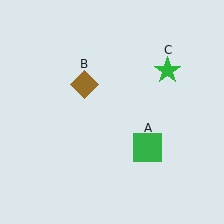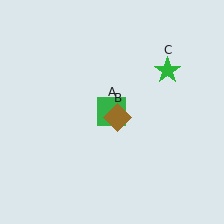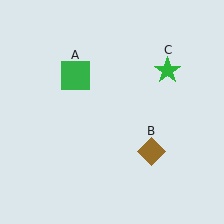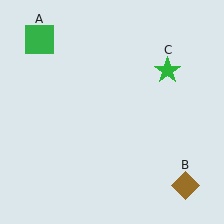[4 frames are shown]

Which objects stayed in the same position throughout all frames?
Green star (object C) remained stationary.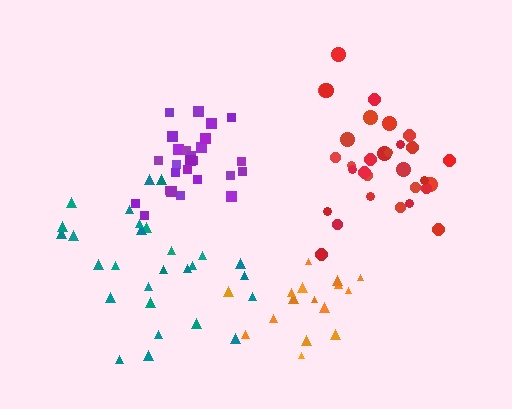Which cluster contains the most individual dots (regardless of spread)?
Red (31).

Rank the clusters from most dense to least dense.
purple, red, orange, teal.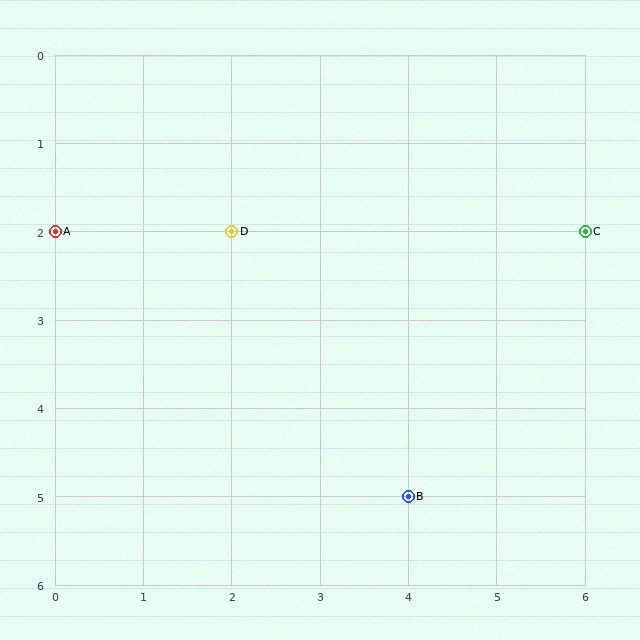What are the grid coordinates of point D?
Point D is at grid coordinates (2, 2).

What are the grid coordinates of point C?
Point C is at grid coordinates (6, 2).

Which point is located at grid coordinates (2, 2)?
Point D is at (2, 2).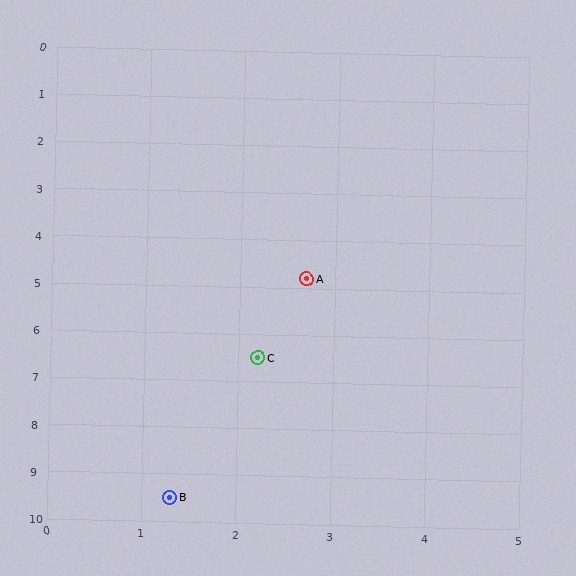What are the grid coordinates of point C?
Point C is at approximately (2.2, 6.5).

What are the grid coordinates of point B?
Point B is at approximately (1.3, 9.5).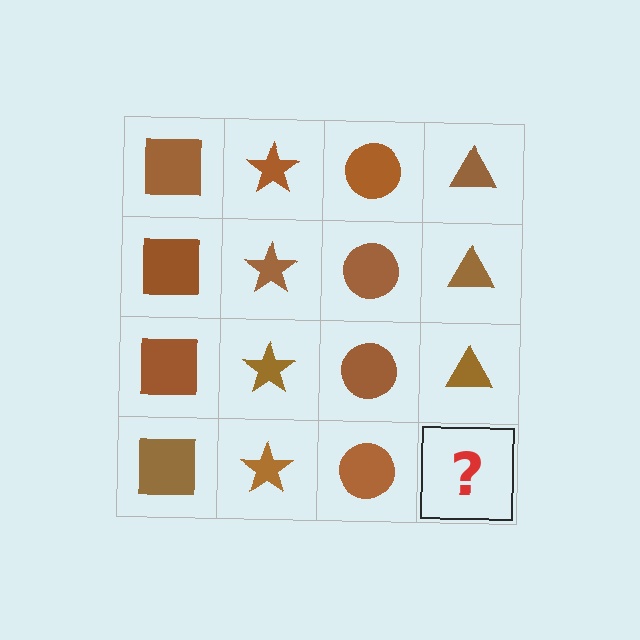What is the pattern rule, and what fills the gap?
The rule is that each column has a consistent shape. The gap should be filled with a brown triangle.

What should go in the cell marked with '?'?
The missing cell should contain a brown triangle.